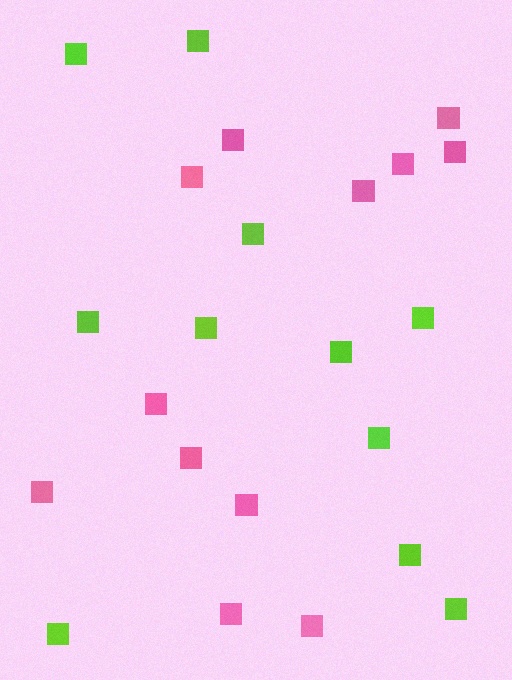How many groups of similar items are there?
There are 2 groups: one group of pink squares (12) and one group of lime squares (11).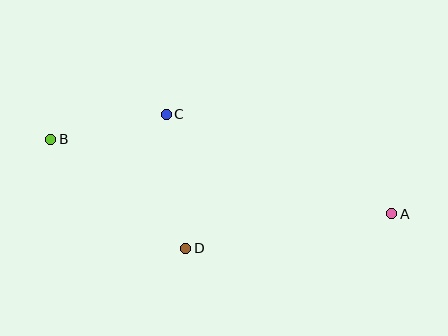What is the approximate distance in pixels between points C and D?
The distance between C and D is approximately 135 pixels.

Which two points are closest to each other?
Points B and C are closest to each other.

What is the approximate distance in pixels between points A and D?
The distance between A and D is approximately 209 pixels.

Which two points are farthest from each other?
Points A and B are farthest from each other.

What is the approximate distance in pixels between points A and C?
The distance between A and C is approximately 246 pixels.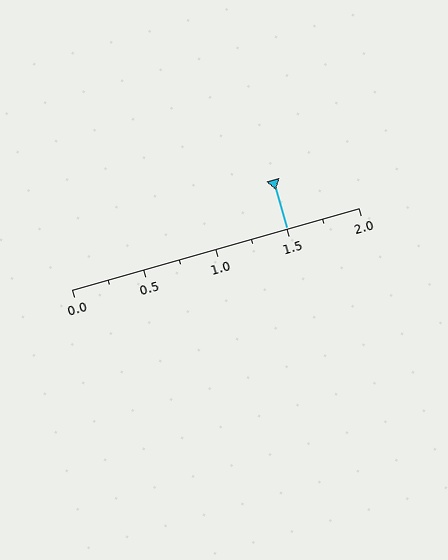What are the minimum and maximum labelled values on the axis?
The axis runs from 0.0 to 2.0.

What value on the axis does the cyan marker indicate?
The marker indicates approximately 1.5.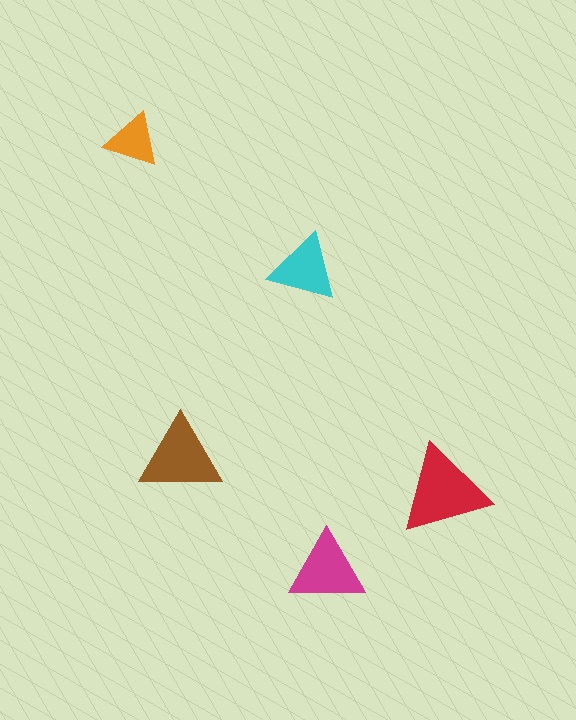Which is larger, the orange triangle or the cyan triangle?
The cyan one.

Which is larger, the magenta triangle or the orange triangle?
The magenta one.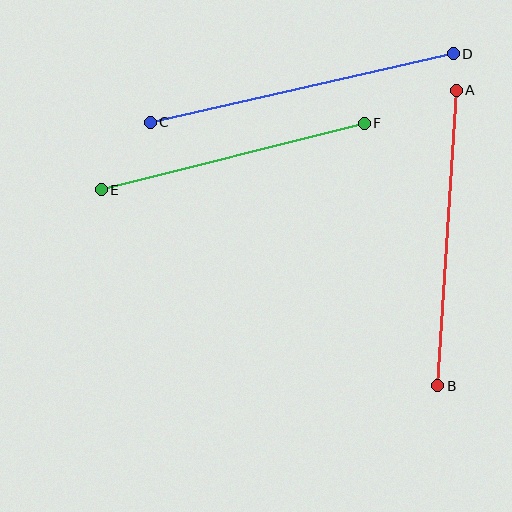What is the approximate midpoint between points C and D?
The midpoint is at approximately (302, 88) pixels.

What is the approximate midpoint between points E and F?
The midpoint is at approximately (233, 156) pixels.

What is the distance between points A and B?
The distance is approximately 296 pixels.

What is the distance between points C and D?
The distance is approximately 311 pixels.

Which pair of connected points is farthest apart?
Points C and D are farthest apart.